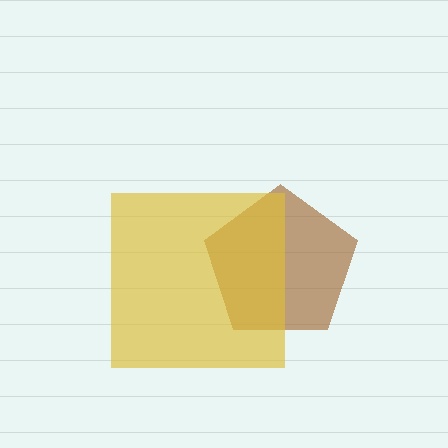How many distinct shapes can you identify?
There are 2 distinct shapes: a brown pentagon, a yellow square.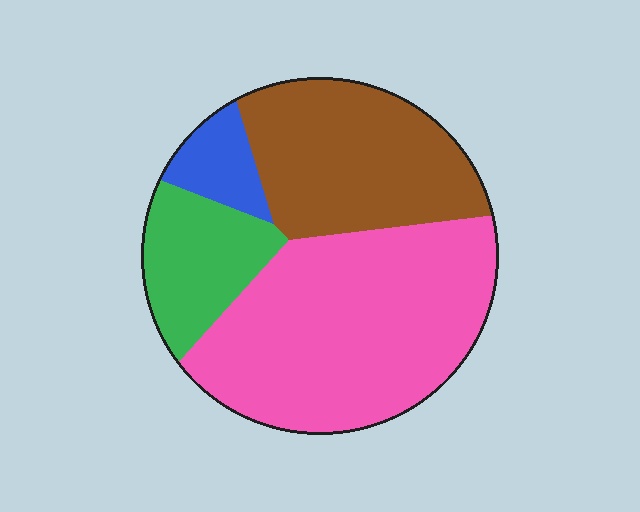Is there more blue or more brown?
Brown.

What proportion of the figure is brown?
Brown covers 30% of the figure.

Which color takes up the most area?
Pink, at roughly 50%.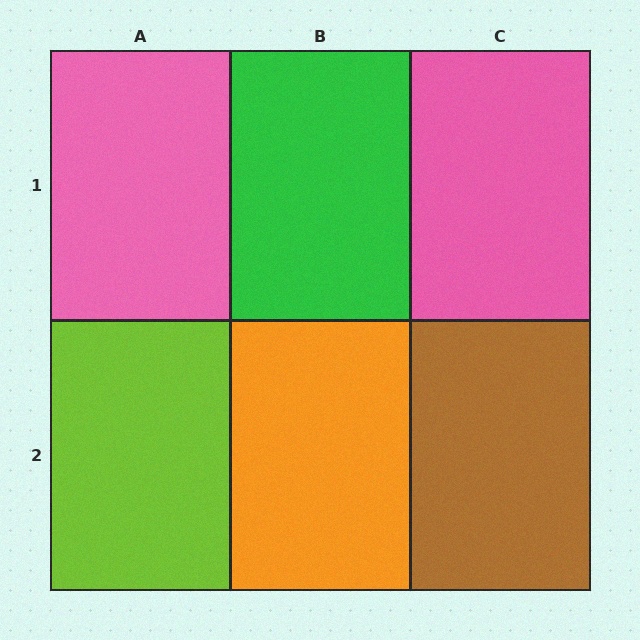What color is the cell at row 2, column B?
Orange.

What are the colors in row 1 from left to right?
Pink, green, pink.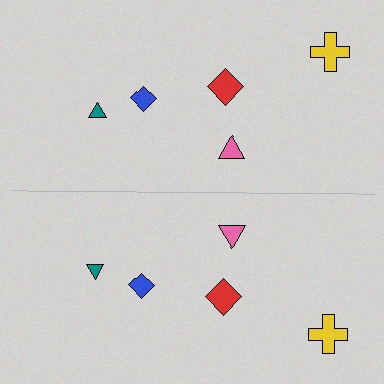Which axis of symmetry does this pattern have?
The pattern has a horizontal axis of symmetry running through the center of the image.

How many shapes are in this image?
There are 10 shapes in this image.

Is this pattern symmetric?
Yes, this pattern has bilateral (reflection) symmetry.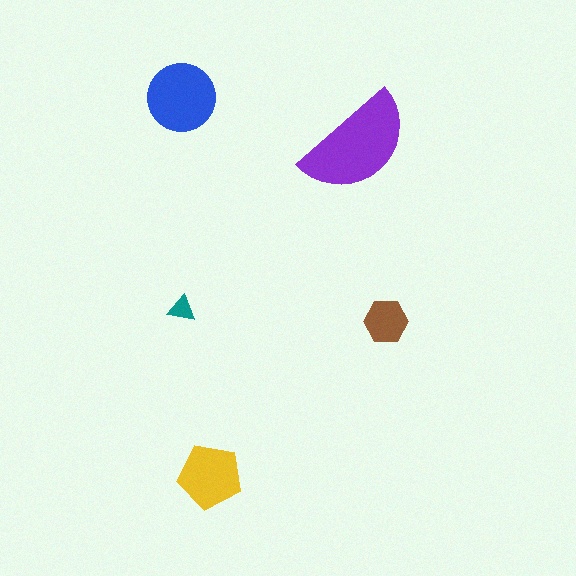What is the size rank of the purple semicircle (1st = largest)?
1st.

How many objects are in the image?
There are 5 objects in the image.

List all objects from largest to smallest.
The purple semicircle, the blue circle, the yellow pentagon, the brown hexagon, the teal triangle.